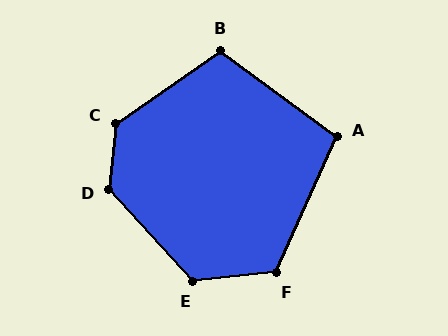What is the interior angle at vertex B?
Approximately 109 degrees (obtuse).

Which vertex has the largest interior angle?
D, at approximately 132 degrees.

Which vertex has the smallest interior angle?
A, at approximately 103 degrees.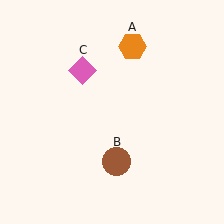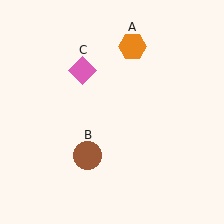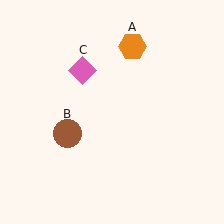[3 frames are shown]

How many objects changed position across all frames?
1 object changed position: brown circle (object B).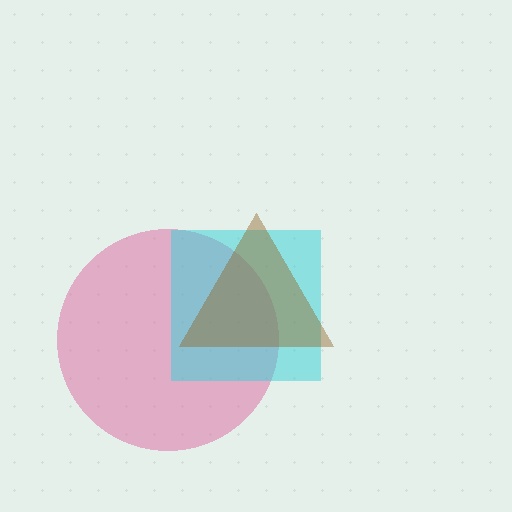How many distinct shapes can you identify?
There are 3 distinct shapes: a pink circle, a cyan square, a brown triangle.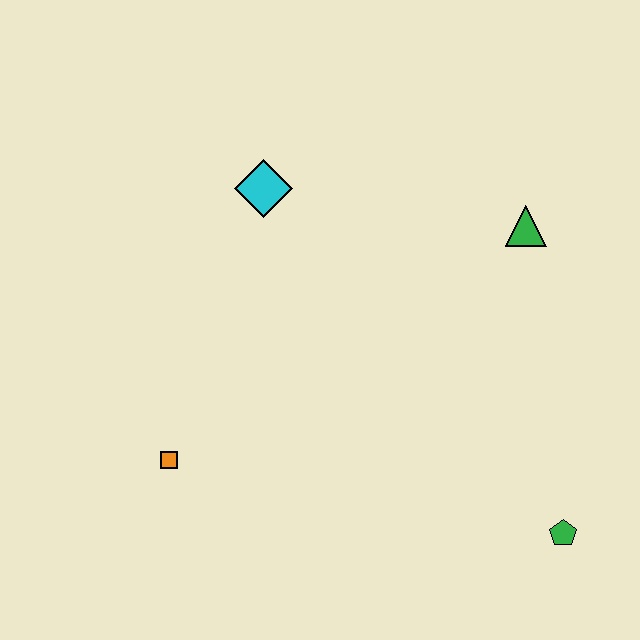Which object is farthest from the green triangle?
The orange square is farthest from the green triangle.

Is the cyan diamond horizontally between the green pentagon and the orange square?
Yes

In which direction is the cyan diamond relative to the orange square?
The cyan diamond is above the orange square.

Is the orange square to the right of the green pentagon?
No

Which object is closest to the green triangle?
The cyan diamond is closest to the green triangle.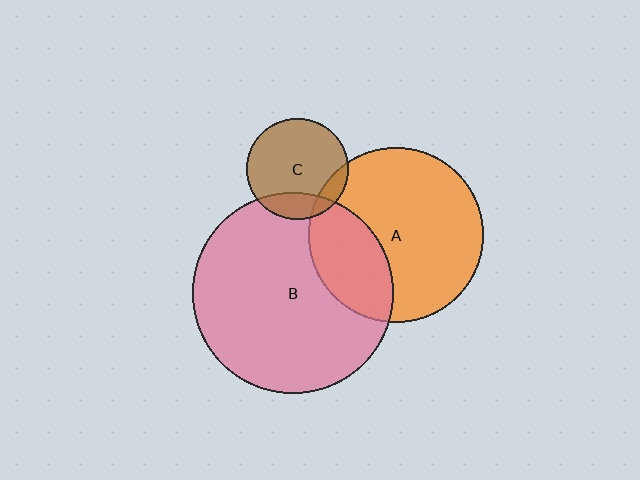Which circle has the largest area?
Circle B (pink).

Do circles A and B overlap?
Yes.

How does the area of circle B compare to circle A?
Approximately 1.3 times.